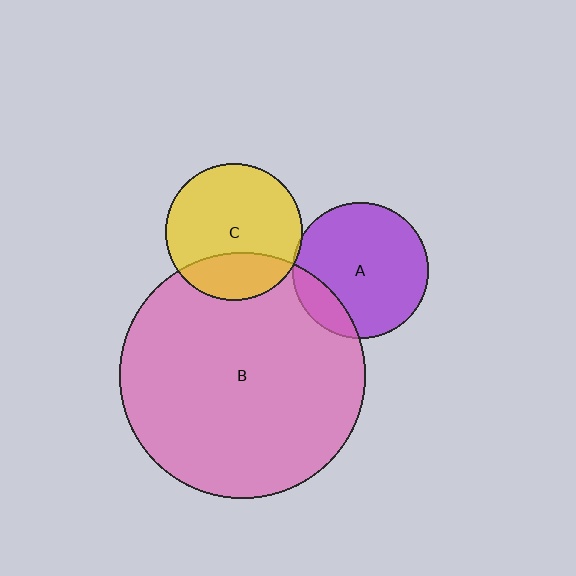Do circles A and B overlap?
Yes.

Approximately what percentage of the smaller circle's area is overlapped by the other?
Approximately 15%.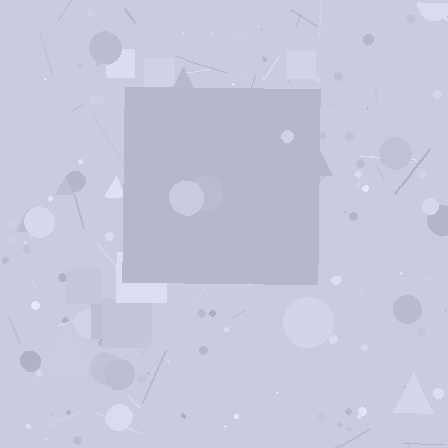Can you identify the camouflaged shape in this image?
The camouflaged shape is a square.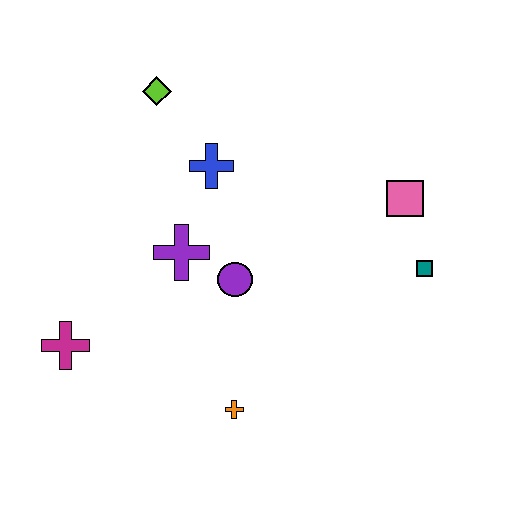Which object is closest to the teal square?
The pink square is closest to the teal square.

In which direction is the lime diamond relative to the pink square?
The lime diamond is to the left of the pink square.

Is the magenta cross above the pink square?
No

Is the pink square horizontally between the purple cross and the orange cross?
No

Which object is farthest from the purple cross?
The teal square is farthest from the purple cross.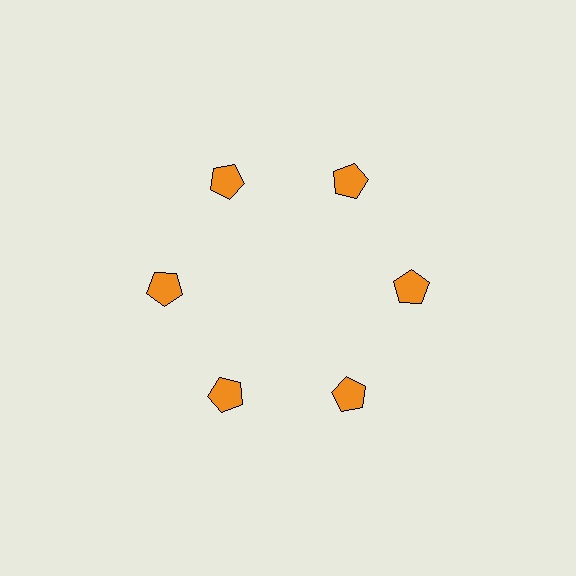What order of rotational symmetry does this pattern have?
This pattern has 6-fold rotational symmetry.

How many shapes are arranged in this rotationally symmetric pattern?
There are 6 shapes, arranged in 6 groups of 1.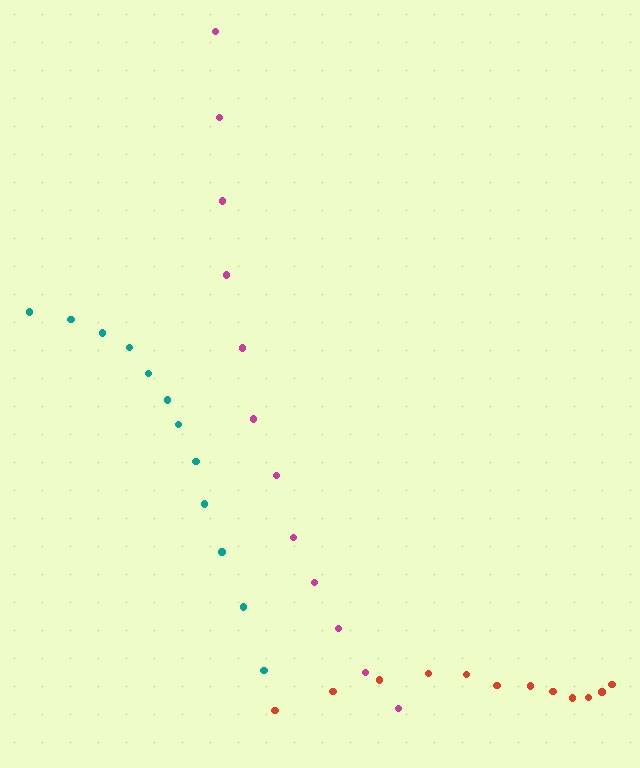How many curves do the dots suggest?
There are 3 distinct paths.